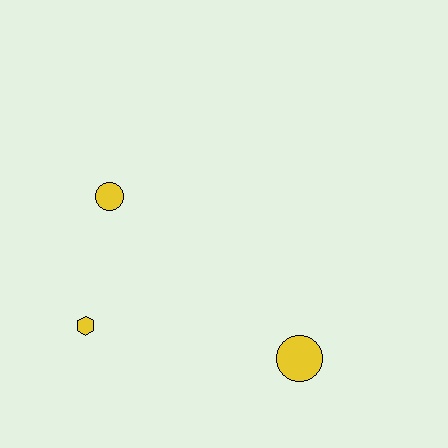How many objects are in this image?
There are 3 objects.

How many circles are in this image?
There are 2 circles.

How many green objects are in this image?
There are no green objects.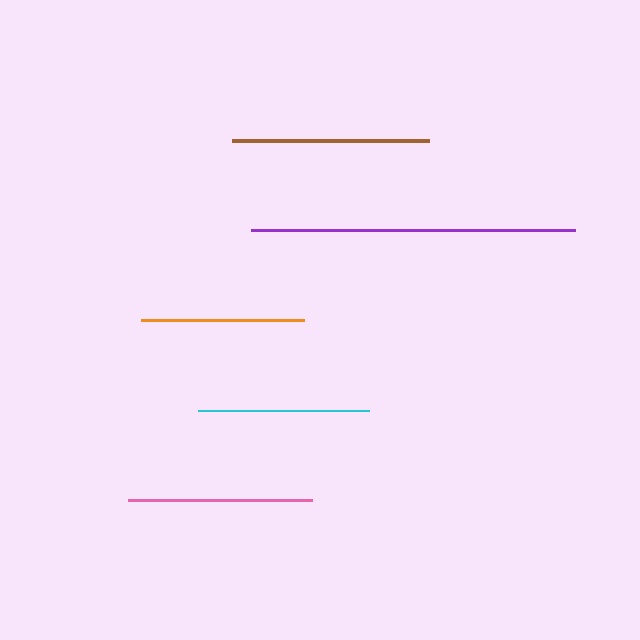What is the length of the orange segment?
The orange segment is approximately 162 pixels long.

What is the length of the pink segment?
The pink segment is approximately 184 pixels long.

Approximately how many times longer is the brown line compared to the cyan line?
The brown line is approximately 1.2 times the length of the cyan line.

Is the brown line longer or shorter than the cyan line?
The brown line is longer than the cyan line.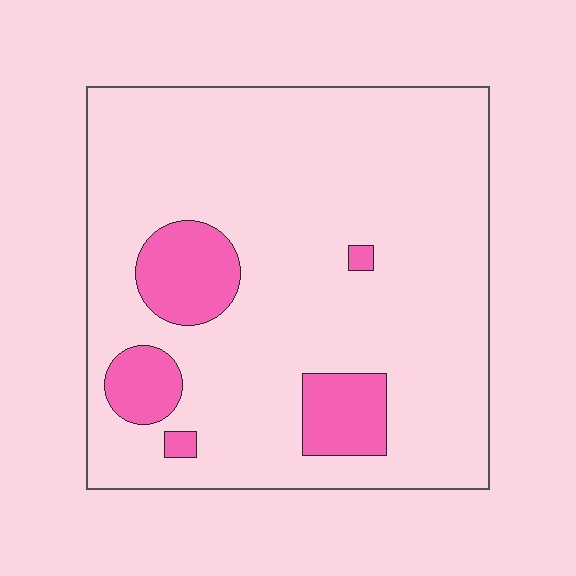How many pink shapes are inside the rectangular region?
5.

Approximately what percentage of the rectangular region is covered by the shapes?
Approximately 15%.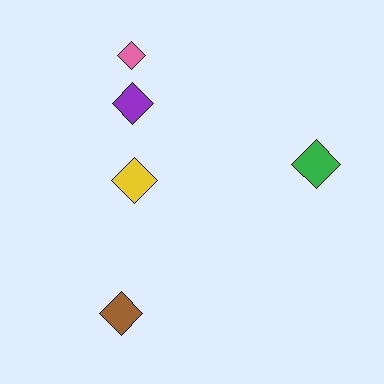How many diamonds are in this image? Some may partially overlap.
There are 5 diamonds.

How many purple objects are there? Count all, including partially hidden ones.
There is 1 purple object.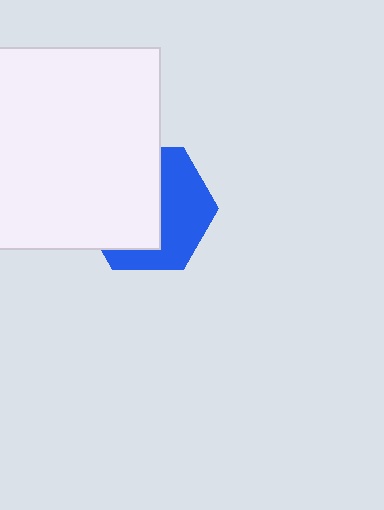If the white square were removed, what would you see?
You would see the complete blue hexagon.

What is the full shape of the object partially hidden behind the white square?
The partially hidden object is a blue hexagon.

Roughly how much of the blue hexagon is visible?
About half of it is visible (roughly 46%).